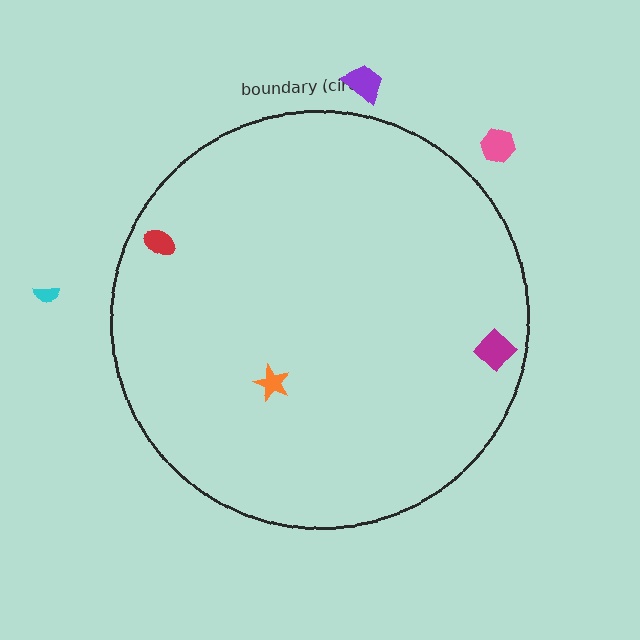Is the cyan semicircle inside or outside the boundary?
Outside.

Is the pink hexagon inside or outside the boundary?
Outside.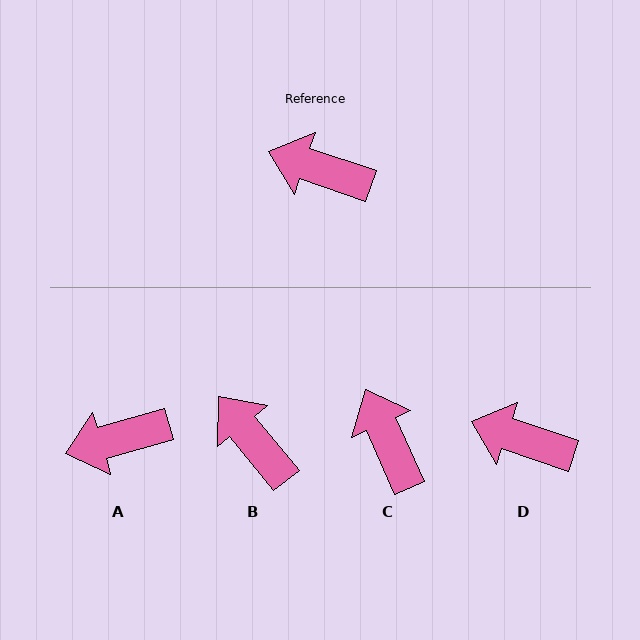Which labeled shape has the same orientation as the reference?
D.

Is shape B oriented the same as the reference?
No, it is off by about 32 degrees.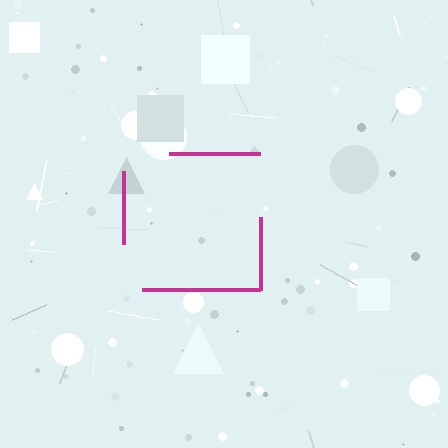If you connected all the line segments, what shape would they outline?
They would outline a square.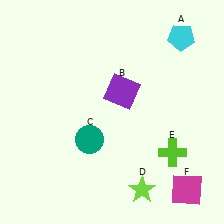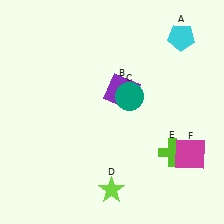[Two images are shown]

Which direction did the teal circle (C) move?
The teal circle (C) moved up.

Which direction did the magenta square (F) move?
The magenta square (F) moved up.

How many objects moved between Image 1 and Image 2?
3 objects moved between the two images.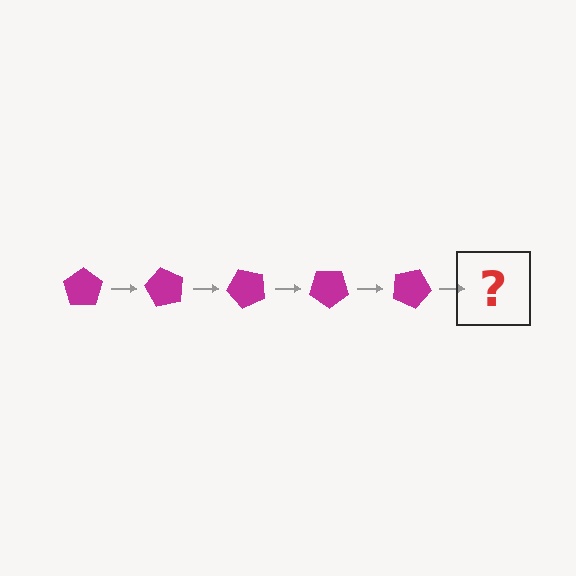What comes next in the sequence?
The next element should be a magenta pentagon rotated 300 degrees.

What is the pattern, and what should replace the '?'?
The pattern is that the pentagon rotates 60 degrees each step. The '?' should be a magenta pentagon rotated 300 degrees.